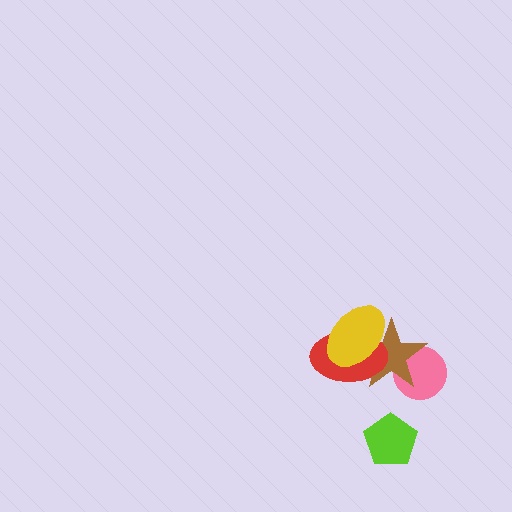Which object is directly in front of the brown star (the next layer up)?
The red ellipse is directly in front of the brown star.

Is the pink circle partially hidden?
Yes, it is partially covered by another shape.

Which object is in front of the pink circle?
The brown star is in front of the pink circle.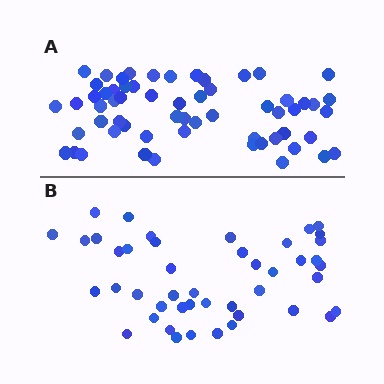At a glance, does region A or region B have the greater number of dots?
Region A (the top region) has more dots.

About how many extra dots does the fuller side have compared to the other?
Region A has approximately 15 more dots than region B.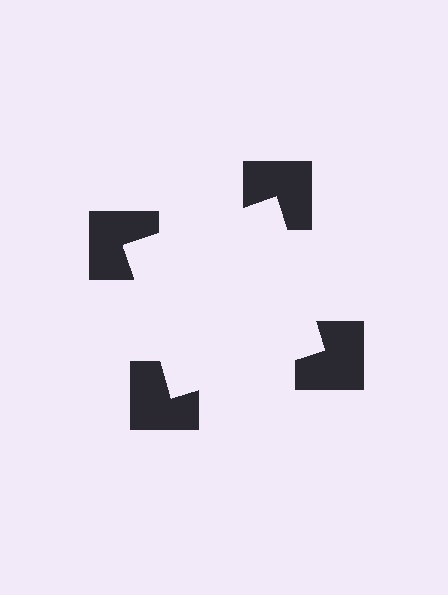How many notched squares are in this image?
There are 4 — one at each vertex of the illusory square.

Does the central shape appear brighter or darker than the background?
It typically appears slightly brighter than the background, even though no actual brightness change is drawn.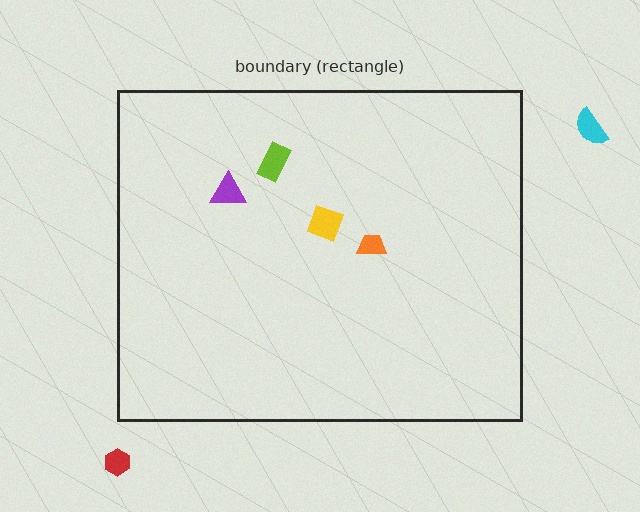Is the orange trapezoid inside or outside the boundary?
Inside.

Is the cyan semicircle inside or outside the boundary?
Outside.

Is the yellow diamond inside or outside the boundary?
Inside.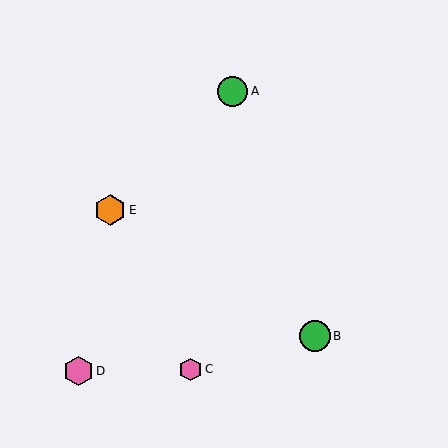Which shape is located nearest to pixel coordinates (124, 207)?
The orange hexagon (labeled E) at (110, 210) is nearest to that location.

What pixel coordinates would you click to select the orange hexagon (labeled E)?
Click at (110, 210) to select the orange hexagon E.